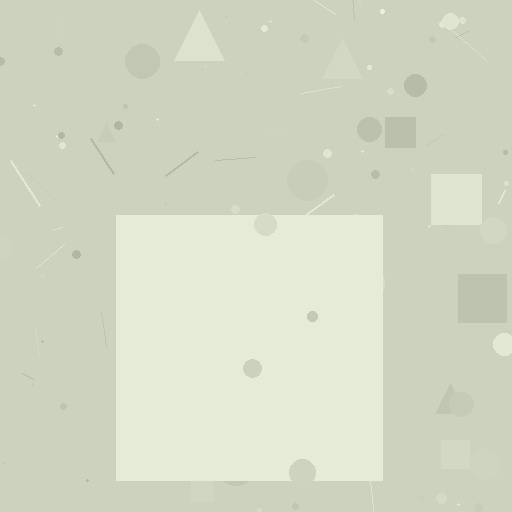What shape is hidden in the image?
A square is hidden in the image.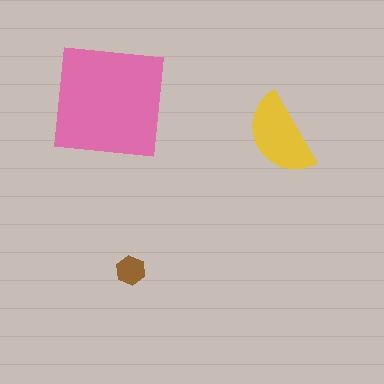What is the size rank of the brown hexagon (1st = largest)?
3rd.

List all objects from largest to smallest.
The pink square, the yellow semicircle, the brown hexagon.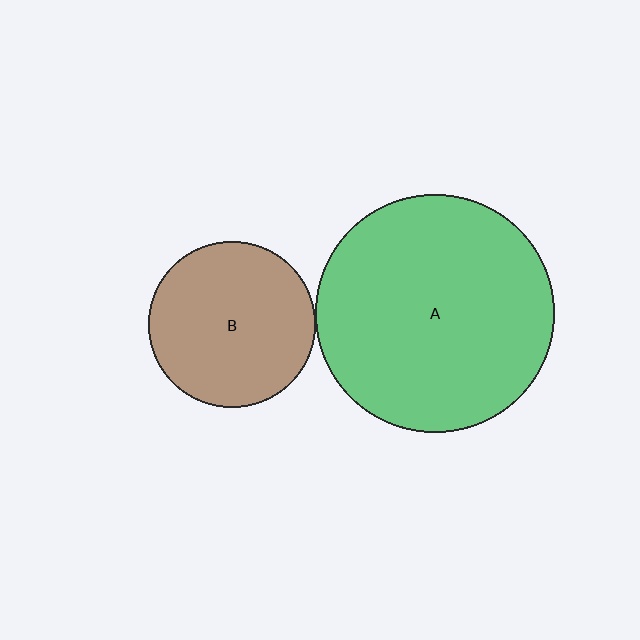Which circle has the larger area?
Circle A (green).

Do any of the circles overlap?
No, none of the circles overlap.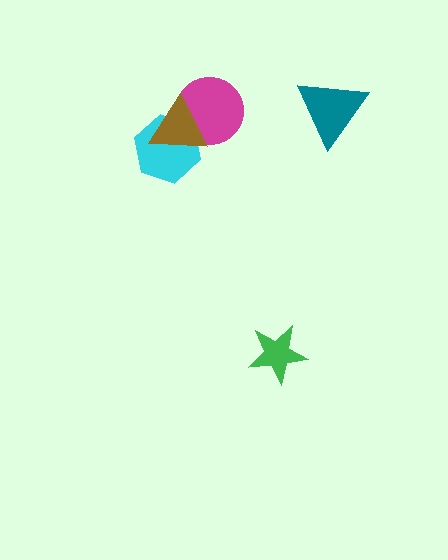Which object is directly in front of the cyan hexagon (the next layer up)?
The magenta circle is directly in front of the cyan hexagon.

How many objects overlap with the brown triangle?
2 objects overlap with the brown triangle.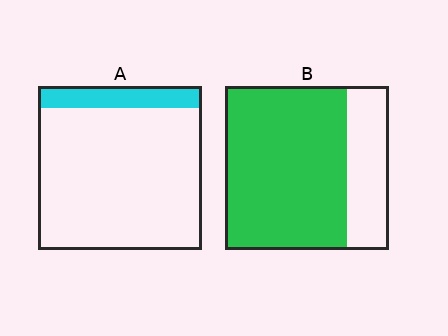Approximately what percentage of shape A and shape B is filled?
A is approximately 15% and B is approximately 75%.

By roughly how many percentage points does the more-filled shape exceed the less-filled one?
By roughly 60 percentage points (B over A).